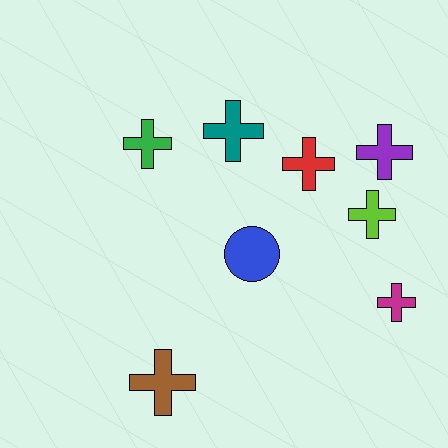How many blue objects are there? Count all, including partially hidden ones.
There is 1 blue object.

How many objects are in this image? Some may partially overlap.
There are 8 objects.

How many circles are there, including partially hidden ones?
There is 1 circle.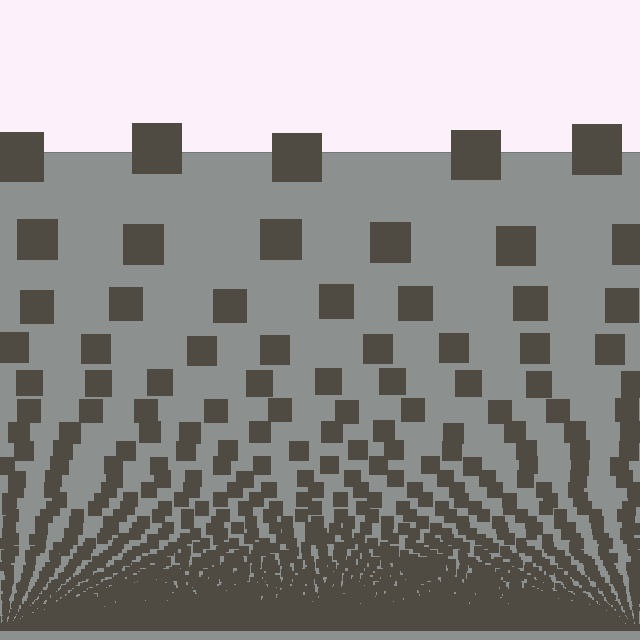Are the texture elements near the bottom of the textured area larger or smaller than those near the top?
Smaller. The gradient is inverted — elements near the bottom are smaller and denser.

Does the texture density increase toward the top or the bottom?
Density increases toward the bottom.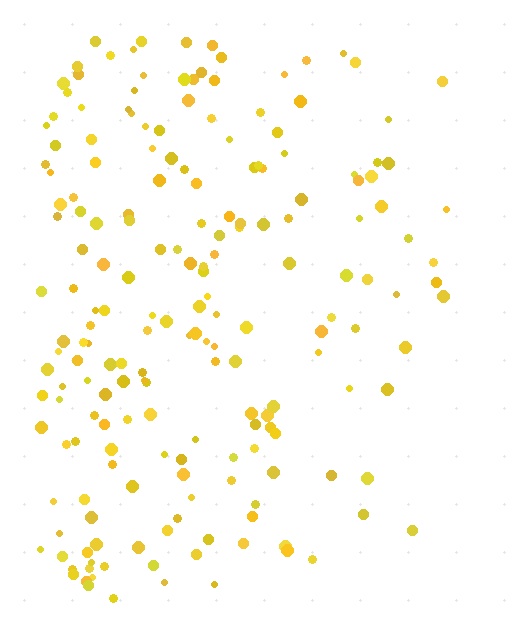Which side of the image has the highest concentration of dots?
The left.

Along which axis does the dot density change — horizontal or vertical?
Horizontal.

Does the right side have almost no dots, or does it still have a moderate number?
Still a moderate number, just noticeably fewer than the left.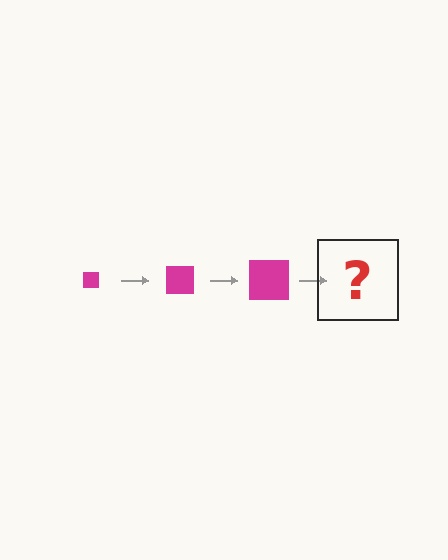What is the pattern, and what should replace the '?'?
The pattern is that the square gets progressively larger each step. The '?' should be a magenta square, larger than the previous one.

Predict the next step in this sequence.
The next step is a magenta square, larger than the previous one.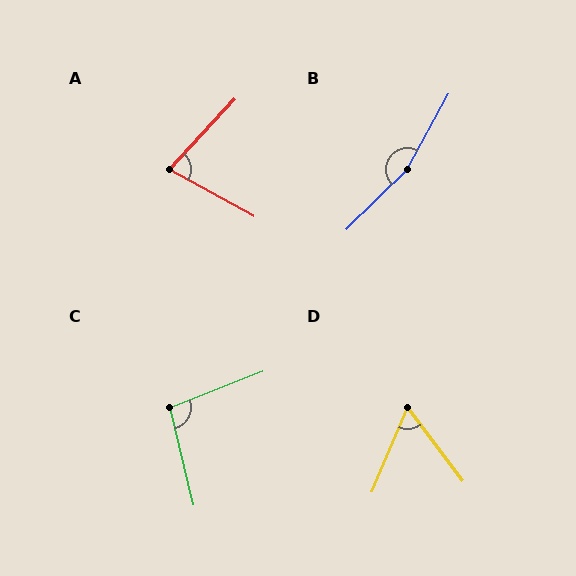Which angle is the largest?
B, at approximately 163 degrees.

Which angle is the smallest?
D, at approximately 60 degrees.